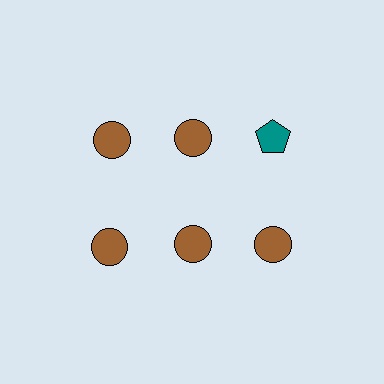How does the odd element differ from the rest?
It differs in both color (teal instead of brown) and shape (pentagon instead of circle).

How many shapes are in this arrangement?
There are 6 shapes arranged in a grid pattern.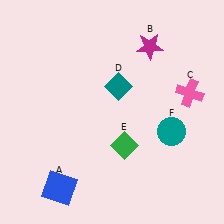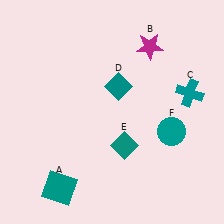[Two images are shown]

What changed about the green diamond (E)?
In Image 1, E is green. In Image 2, it changed to teal.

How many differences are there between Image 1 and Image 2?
There are 3 differences between the two images.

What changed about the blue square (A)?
In Image 1, A is blue. In Image 2, it changed to teal.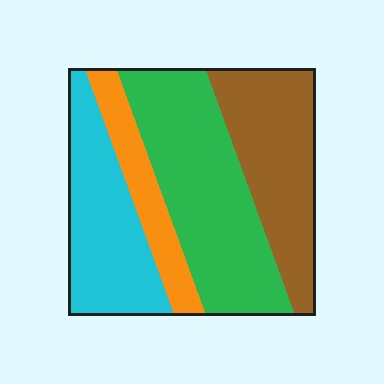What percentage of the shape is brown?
Brown takes up about one quarter (1/4) of the shape.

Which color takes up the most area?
Green, at roughly 35%.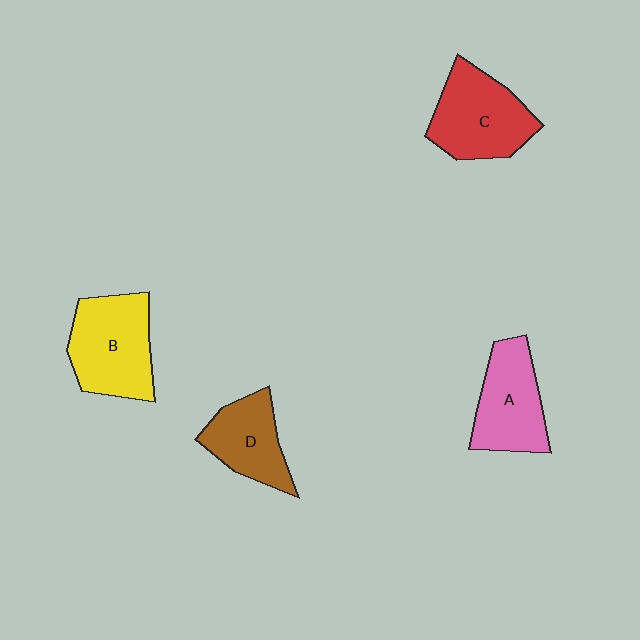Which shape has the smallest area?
Shape D (brown).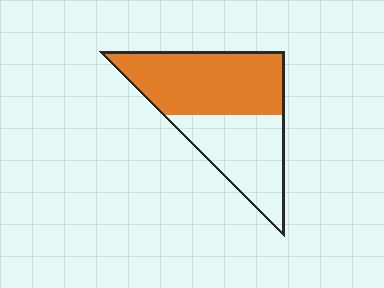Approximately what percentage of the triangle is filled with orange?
Approximately 55%.